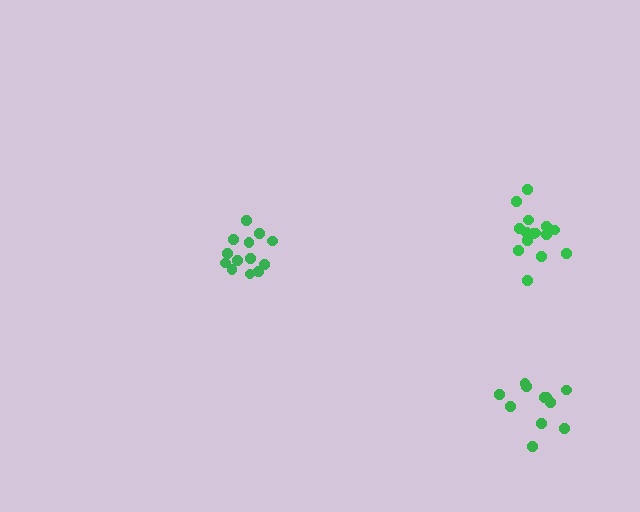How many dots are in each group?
Group 1: 13 dots, Group 2: 15 dots, Group 3: 11 dots (39 total).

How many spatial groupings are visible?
There are 3 spatial groupings.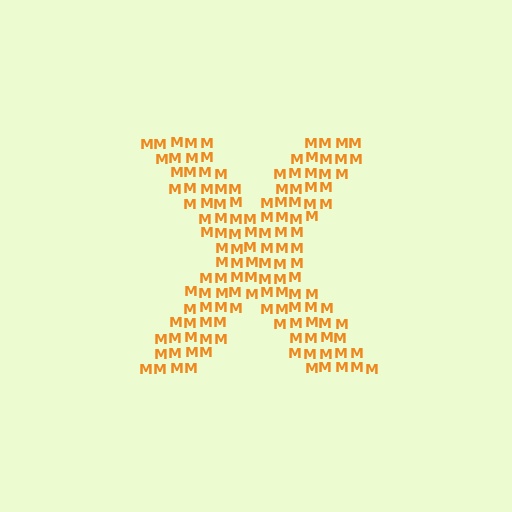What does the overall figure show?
The overall figure shows the letter X.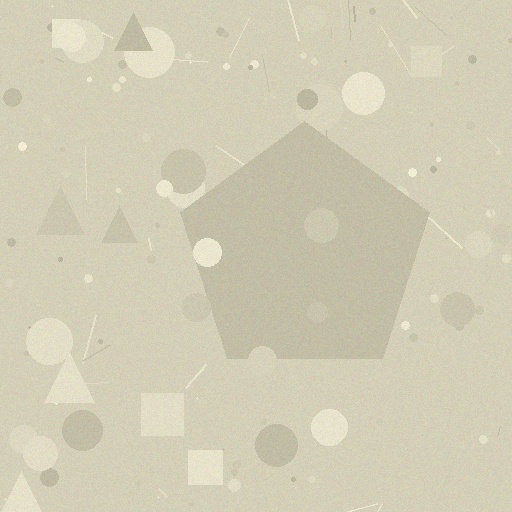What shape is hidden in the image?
A pentagon is hidden in the image.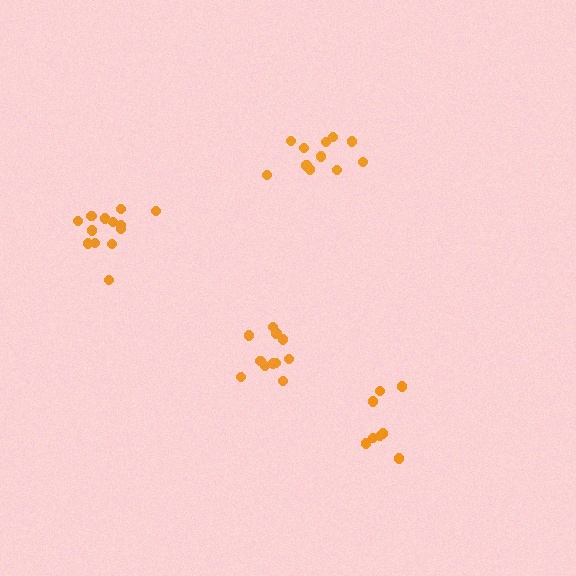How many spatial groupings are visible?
There are 4 spatial groupings.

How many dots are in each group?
Group 1: 11 dots, Group 2: 8 dots, Group 3: 11 dots, Group 4: 13 dots (43 total).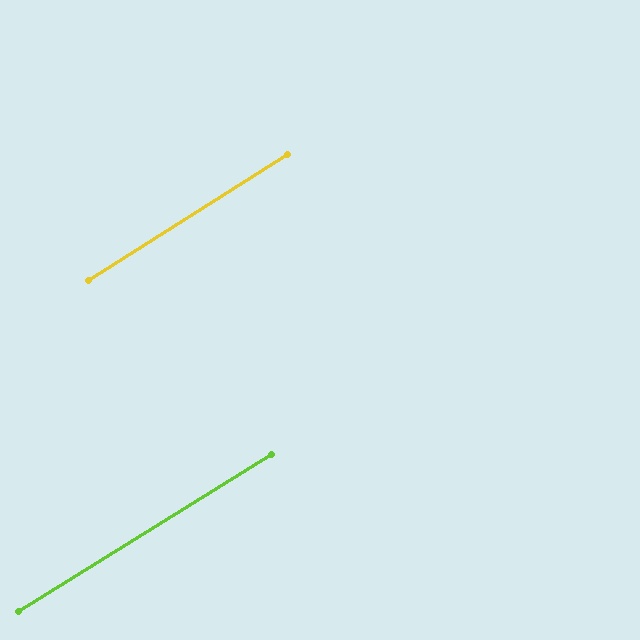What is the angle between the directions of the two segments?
Approximately 1 degree.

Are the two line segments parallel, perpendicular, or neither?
Parallel — their directions differ by only 0.6°.